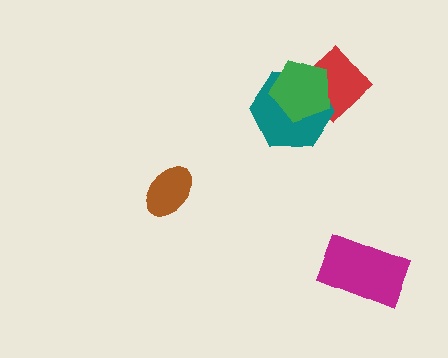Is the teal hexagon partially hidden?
Yes, it is partially covered by another shape.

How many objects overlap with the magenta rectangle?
0 objects overlap with the magenta rectangle.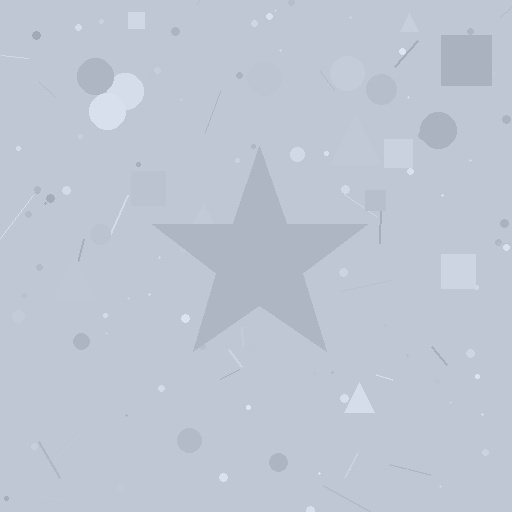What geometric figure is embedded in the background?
A star is embedded in the background.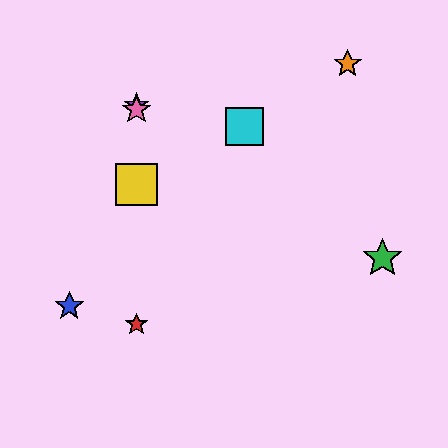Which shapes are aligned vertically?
The red star, the yellow square, the purple star, the pink star are aligned vertically.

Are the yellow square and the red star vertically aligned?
Yes, both are at x≈136.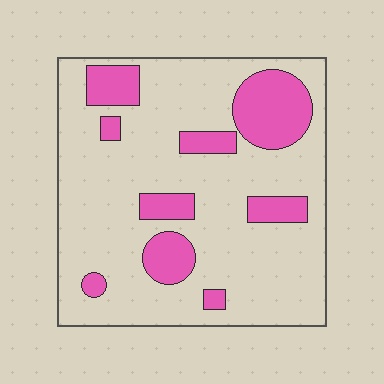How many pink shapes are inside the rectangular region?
9.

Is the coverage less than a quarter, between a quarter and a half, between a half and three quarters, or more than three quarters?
Less than a quarter.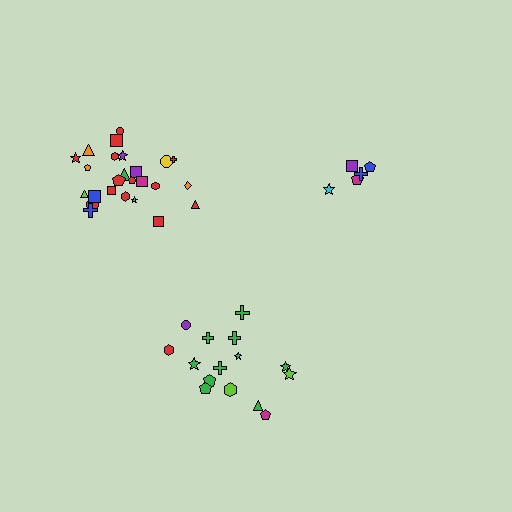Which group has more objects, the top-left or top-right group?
The top-left group.